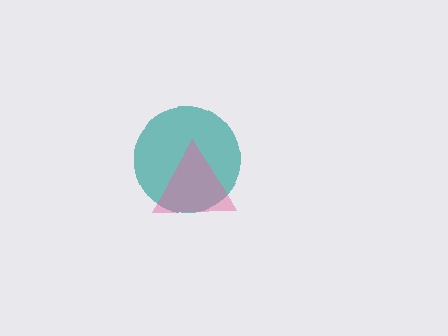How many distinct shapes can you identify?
There are 2 distinct shapes: a teal circle, a pink triangle.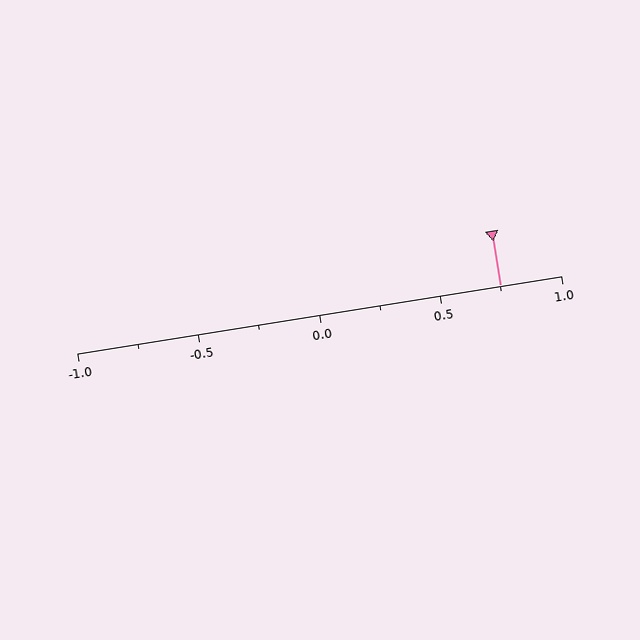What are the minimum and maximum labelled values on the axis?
The axis runs from -1.0 to 1.0.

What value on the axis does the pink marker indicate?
The marker indicates approximately 0.75.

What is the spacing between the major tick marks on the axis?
The major ticks are spaced 0.5 apart.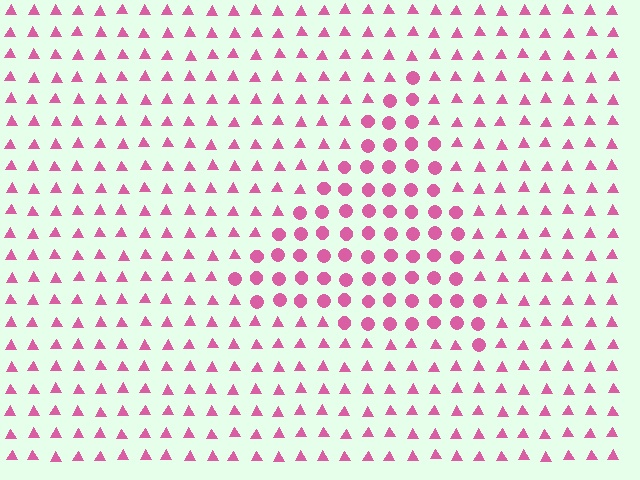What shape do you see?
I see a triangle.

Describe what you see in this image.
The image is filled with small pink elements arranged in a uniform grid. A triangle-shaped region contains circles, while the surrounding area contains triangles. The boundary is defined purely by the change in element shape.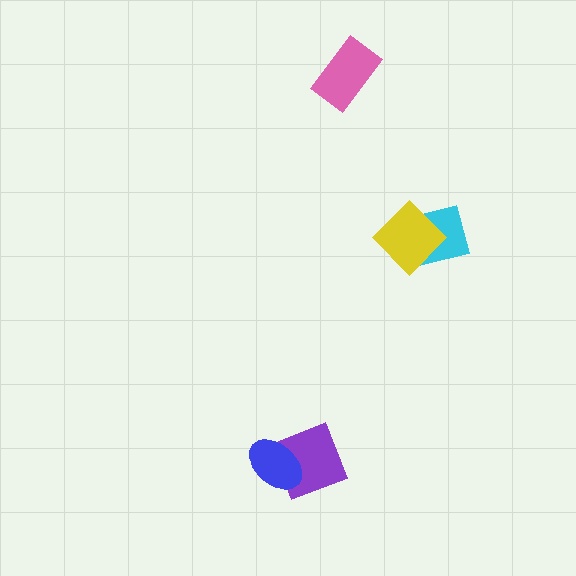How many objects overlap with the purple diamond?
1 object overlaps with the purple diamond.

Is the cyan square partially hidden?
Yes, it is partially covered by another shape.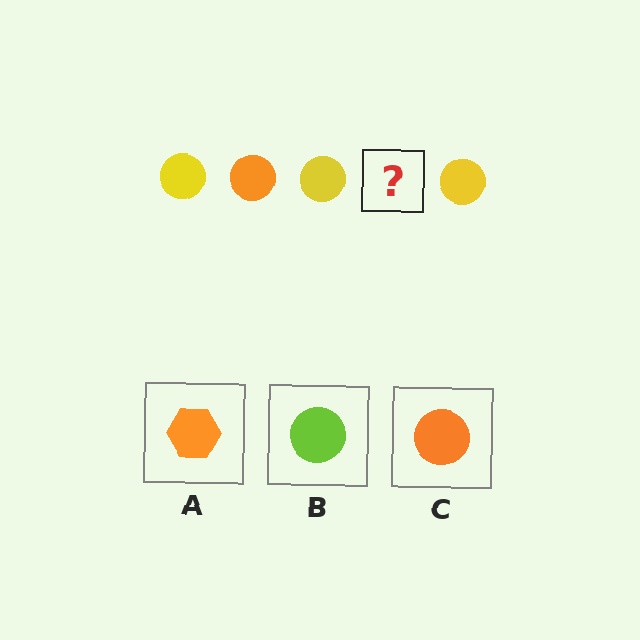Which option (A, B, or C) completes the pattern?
C.